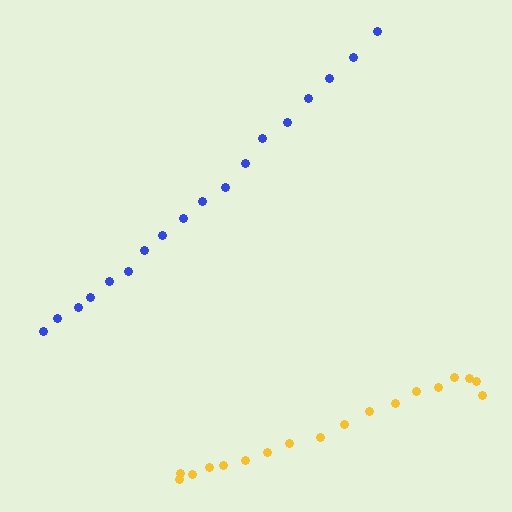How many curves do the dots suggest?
There are 2 distinct paths.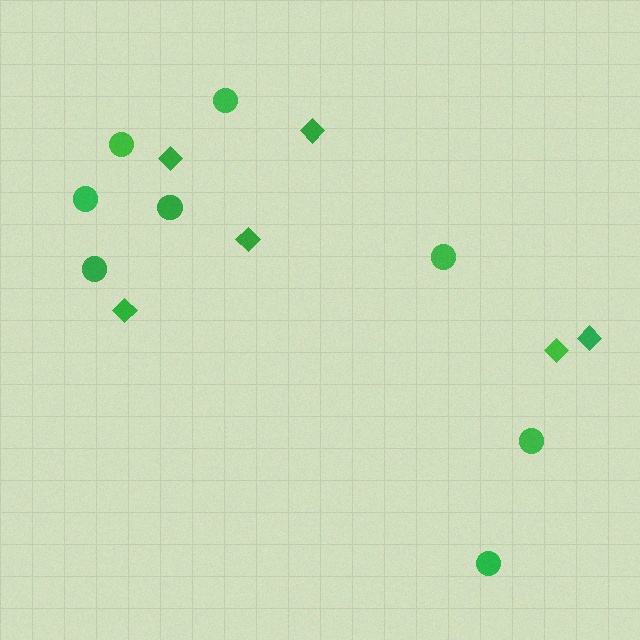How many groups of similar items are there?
There are 2 groups: one group of circles (8) and one group of diamonds (6).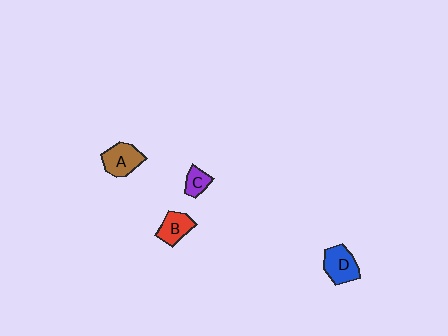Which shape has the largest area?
Shape D (blue).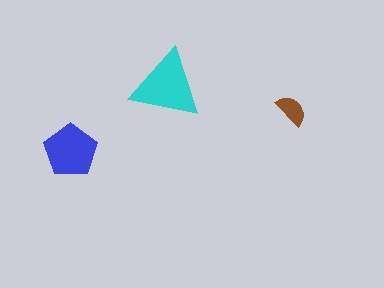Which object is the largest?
The cyan triangle.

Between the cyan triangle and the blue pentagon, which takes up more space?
The cyan triangle.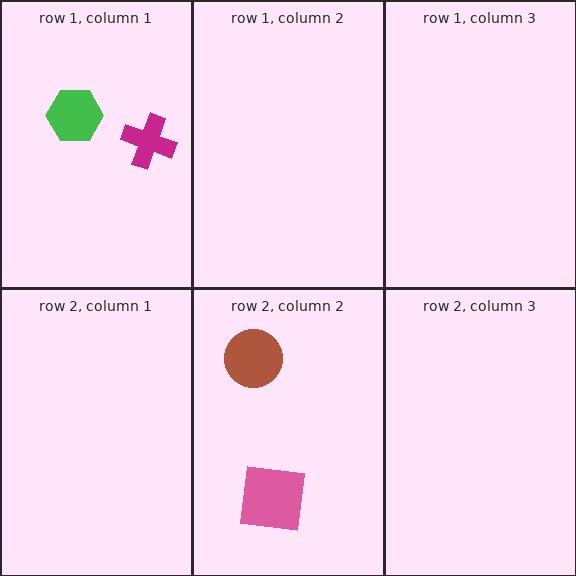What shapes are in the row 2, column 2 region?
The pink square, the brown circle.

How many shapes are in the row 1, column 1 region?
2.